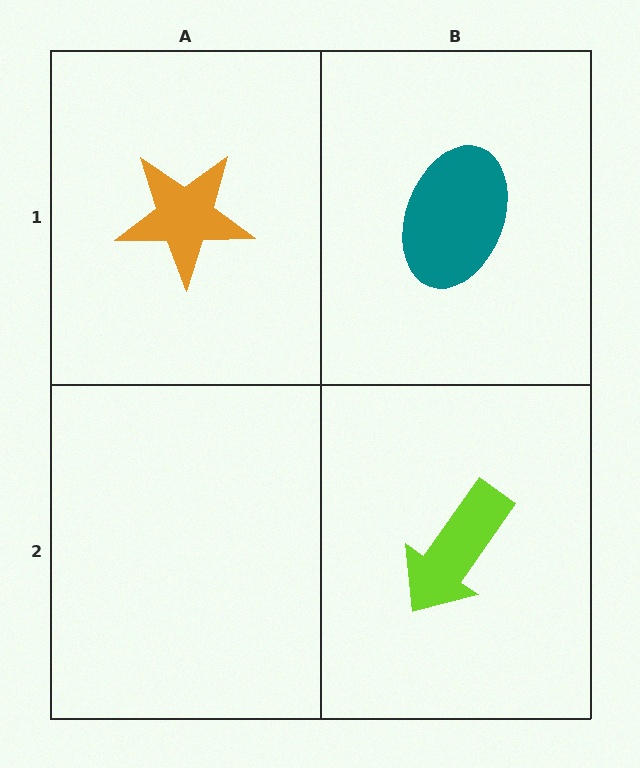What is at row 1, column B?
A teal ellipse.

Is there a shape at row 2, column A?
No, that cell is empty.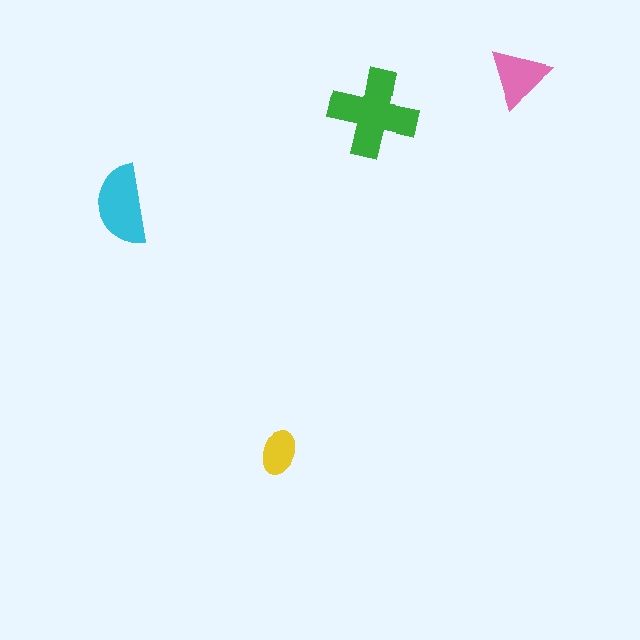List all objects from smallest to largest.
The yellow ellipse, the pink triangle, the cyan semicircle, the green cross.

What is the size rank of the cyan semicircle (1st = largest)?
2nd.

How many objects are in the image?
There are 4 objects in the image.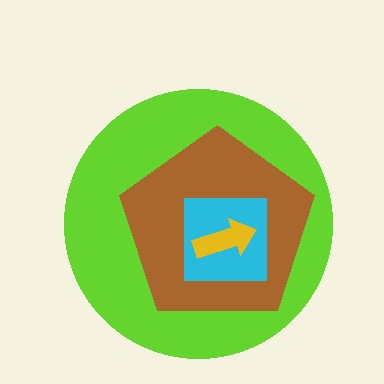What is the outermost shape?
The lime circle.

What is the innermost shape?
The yellow arrow.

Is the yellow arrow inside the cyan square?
Yes.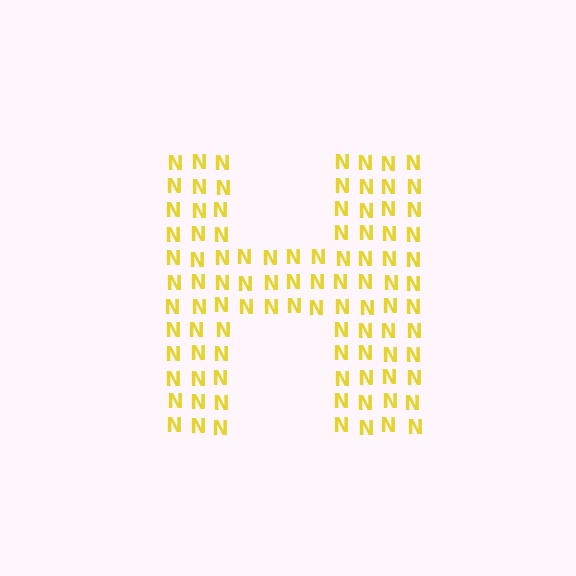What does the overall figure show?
The overall figure shows the letter H.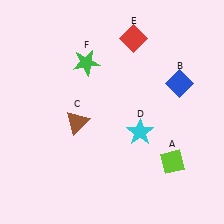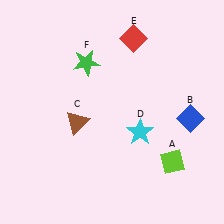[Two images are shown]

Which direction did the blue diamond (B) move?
The blue diamond (B) moved down.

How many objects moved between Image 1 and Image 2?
1 object moved between the two images.